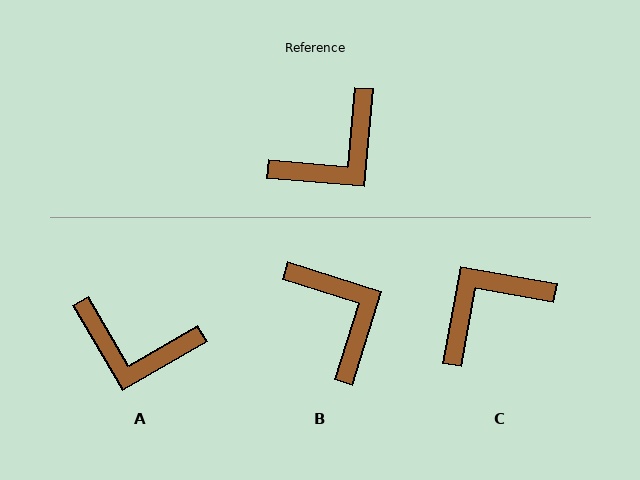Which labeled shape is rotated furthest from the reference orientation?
C, about 175 degrees away.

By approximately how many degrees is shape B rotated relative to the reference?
Approximately 77 degrees counter-clockwise.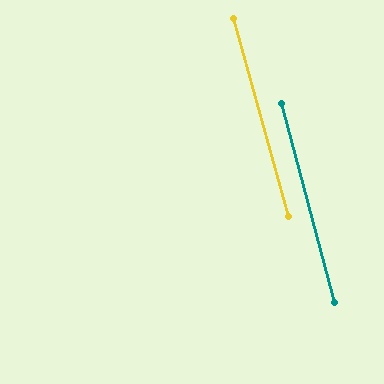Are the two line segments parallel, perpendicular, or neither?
Parallel — their directions differ by only 0.5°.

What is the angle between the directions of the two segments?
Approximately 1 degree.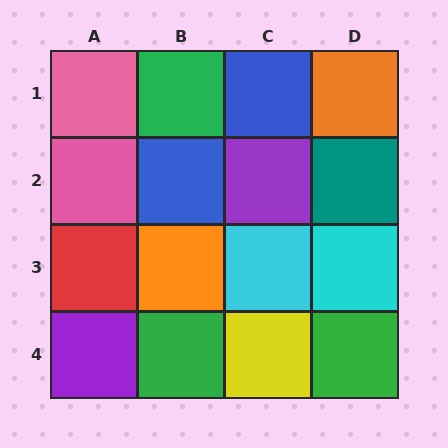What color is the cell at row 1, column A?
Pink.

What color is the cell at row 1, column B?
Green.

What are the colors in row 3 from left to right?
Red, orange, cyan, cyan.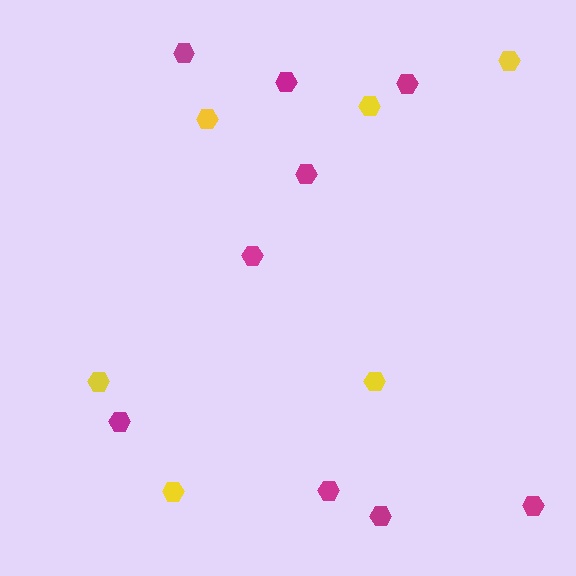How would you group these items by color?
There are 2 groups: one group of magenta hexagons (9) and one group of yellow hexagons (6).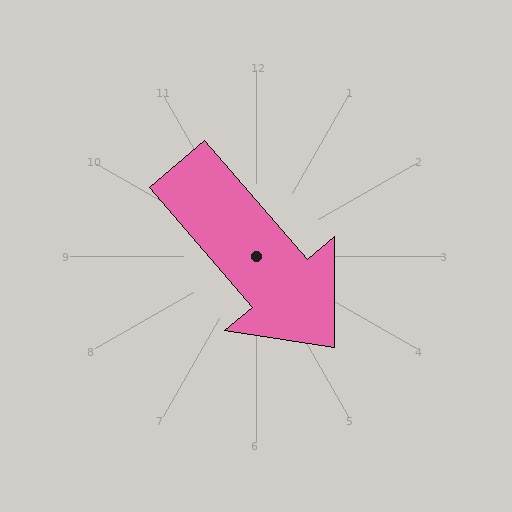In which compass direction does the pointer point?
Southeast.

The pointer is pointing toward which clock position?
Roughly 5 o'clock.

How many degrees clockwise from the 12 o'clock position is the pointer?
Approximately 139 degrees.